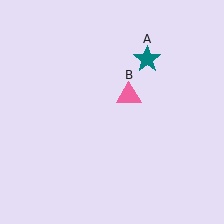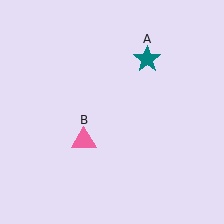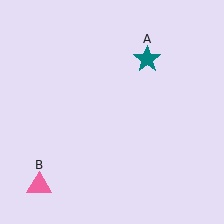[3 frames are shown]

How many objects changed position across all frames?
1 object changed position: pink triangle (object B).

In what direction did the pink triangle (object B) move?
The pink triangle (object B) moved down and to the left.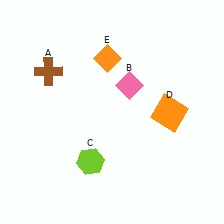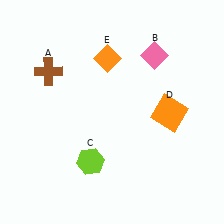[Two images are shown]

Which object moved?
The pink diamond (B) moved up.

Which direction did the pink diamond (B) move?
The pink diamond (B) moved up.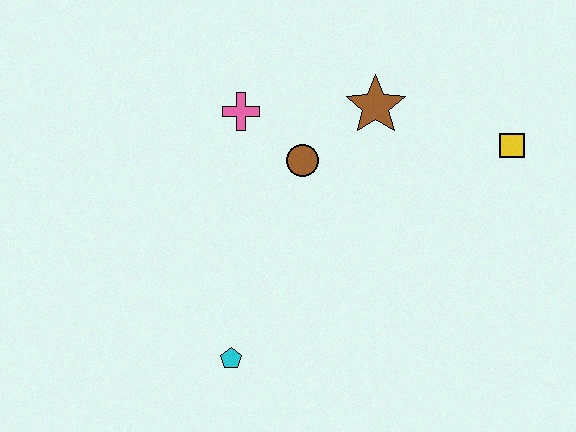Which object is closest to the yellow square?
The brown star is closest to the yellow square.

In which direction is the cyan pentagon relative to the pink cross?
The cyan pentagon is below the pink cross.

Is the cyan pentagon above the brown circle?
No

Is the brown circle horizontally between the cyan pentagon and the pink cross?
No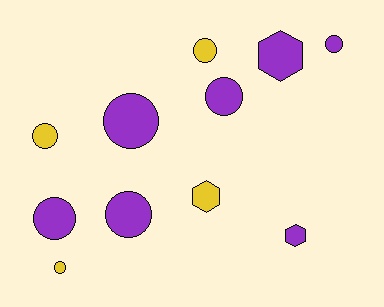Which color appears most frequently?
Purple, with 7 objects.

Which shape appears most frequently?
Circle, with 8 objects.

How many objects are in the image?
There are 11 objects.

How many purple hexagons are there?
There are 2 purple hexagons.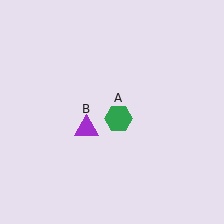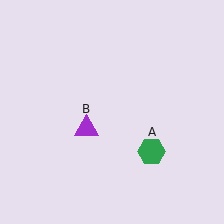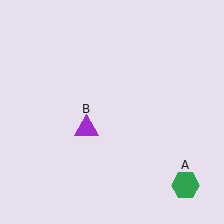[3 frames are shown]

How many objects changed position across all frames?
1 object changed position: green hexagon (object A).